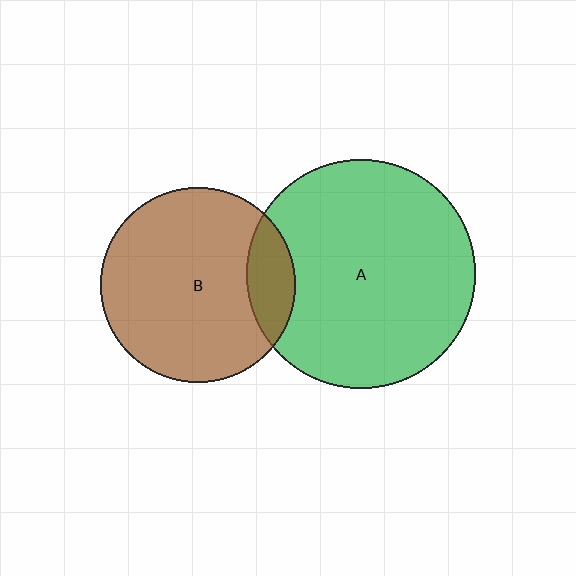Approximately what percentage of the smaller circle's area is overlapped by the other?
Approximately 15%.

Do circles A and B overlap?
Yes.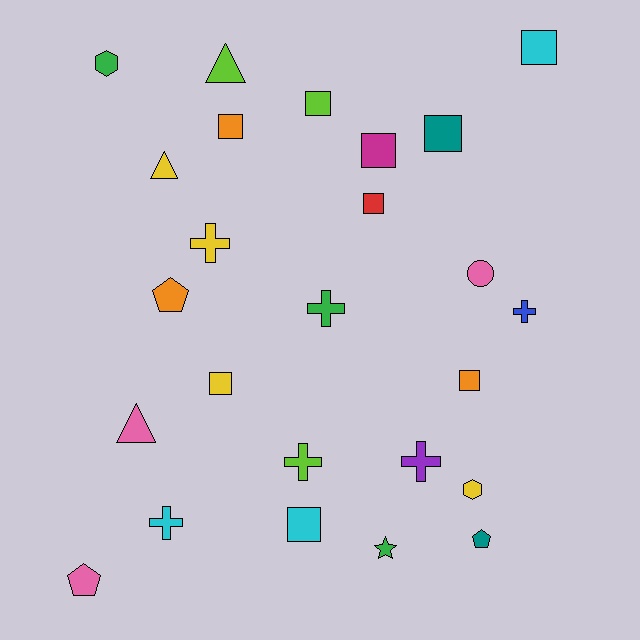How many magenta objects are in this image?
There is 1 magenta object.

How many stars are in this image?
There is 1 star.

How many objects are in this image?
There are 25 objects.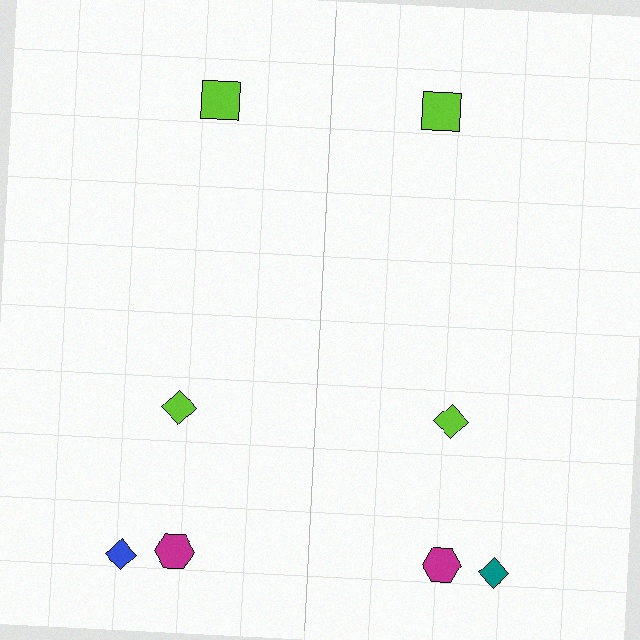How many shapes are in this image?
There are 8 shapes in this image.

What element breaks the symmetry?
The teal diamond on the right side breaks the symmetry — its mirror counterpart is blue.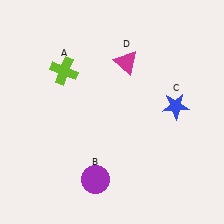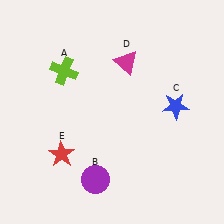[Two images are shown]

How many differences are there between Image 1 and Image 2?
There is 1 difference between the two images.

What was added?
A red star (E) was added in Image 2.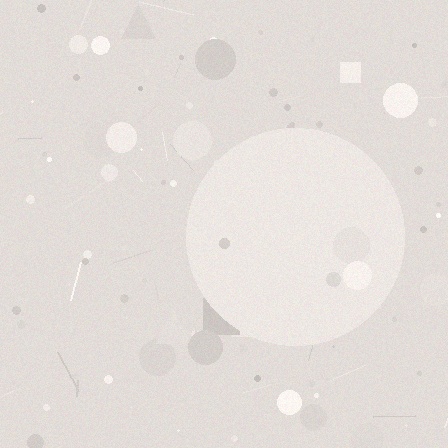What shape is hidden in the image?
A circle is hidden in the image.